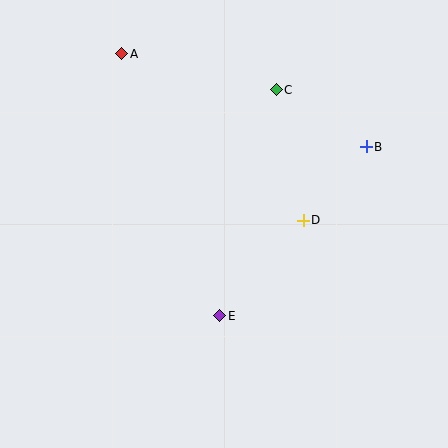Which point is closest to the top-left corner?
Point A is closest to the top-left corner.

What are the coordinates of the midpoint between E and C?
The midpoint between E and C is at (248, 203).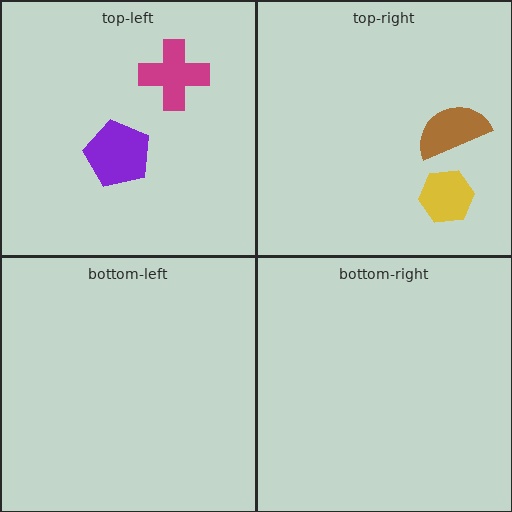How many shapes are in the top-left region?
2.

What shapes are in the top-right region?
The yellow hexagon, the brown semicircle.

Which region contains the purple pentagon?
The top-left region.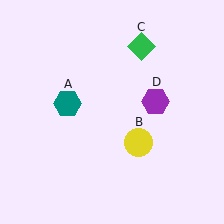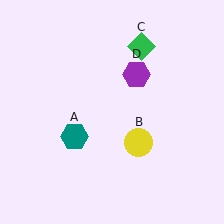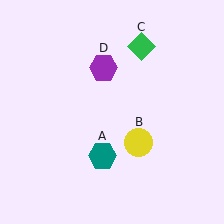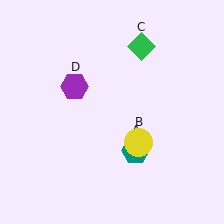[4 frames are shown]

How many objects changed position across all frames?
2 objects changed position: teal hexagon (object A), purple hexagon (object D).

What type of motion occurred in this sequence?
The teal hexagon (object A), purple hexagon (object D) rotated counterclockwise around the center of the scene.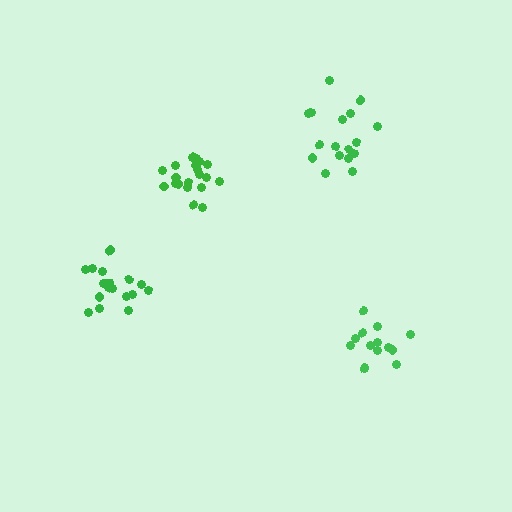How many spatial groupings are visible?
There are 4 spatial groupings.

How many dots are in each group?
Group 1: 20 dots, Group 2: 18 dots, Group 3: 14 dots, Group 4: 17 dots (69 total).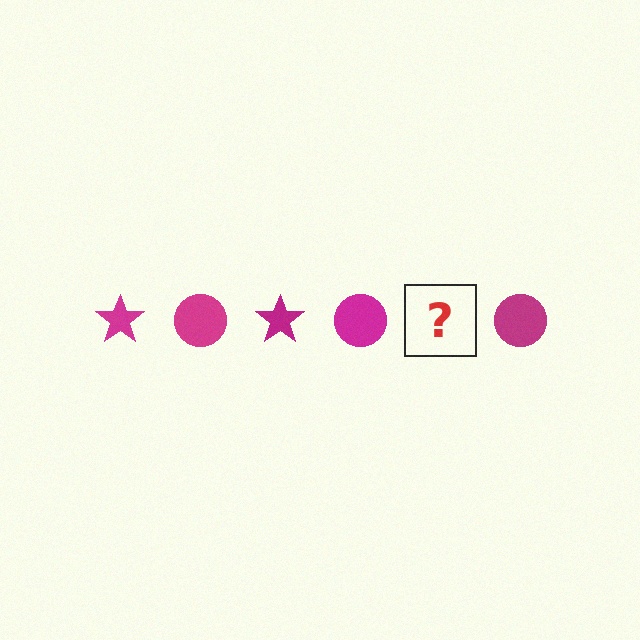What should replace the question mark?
The question mark should be replaced with a magenta star.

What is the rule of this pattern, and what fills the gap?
The rule is that the pattern cycles through star, circle shapes in magenta. The gap should be filled with a magenta star.